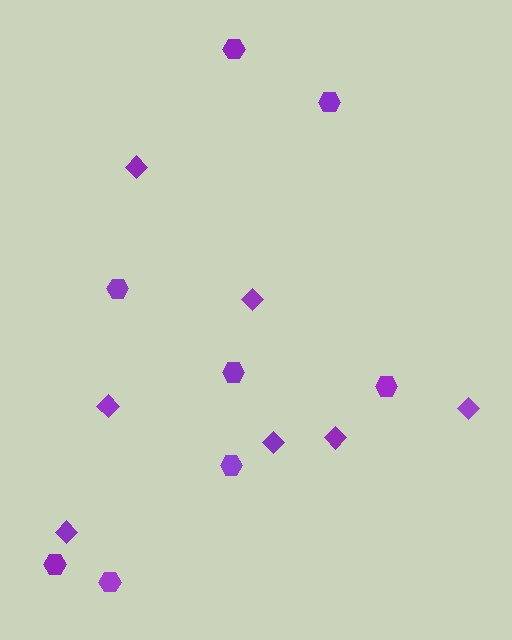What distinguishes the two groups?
There are 2 groups: one group of diamonds (7) and one group of hexagons (8).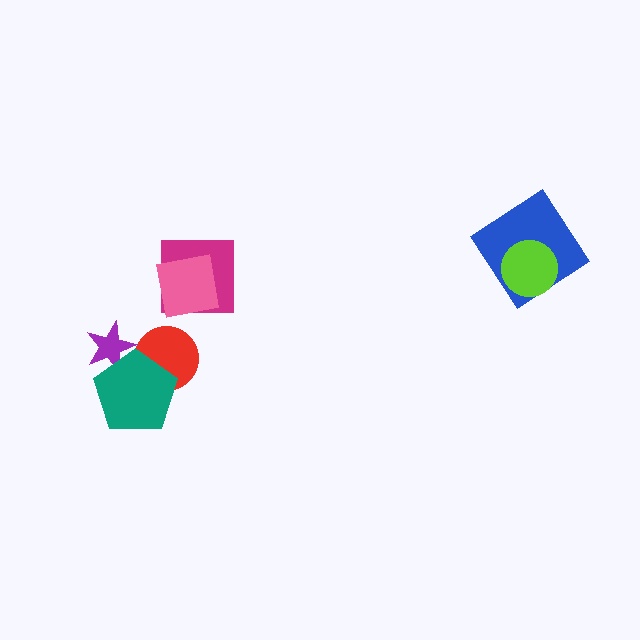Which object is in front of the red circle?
The teal pentagon is in front of the red circle.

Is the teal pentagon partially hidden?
No, no other shape covers it.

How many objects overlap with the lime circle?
1 object overlaps with the lime circle.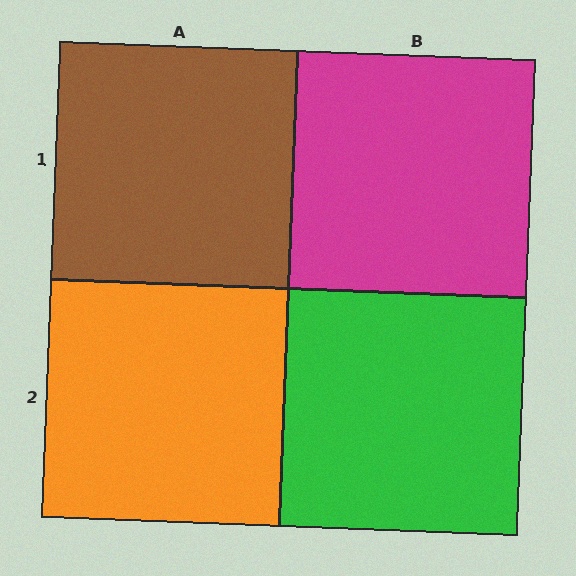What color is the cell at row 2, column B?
Green.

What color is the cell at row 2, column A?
Orange.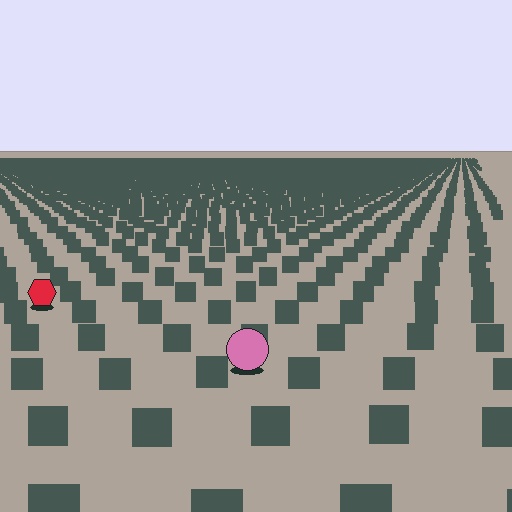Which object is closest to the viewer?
The pink circle is closest. The texture marks near it are larger and more spread out.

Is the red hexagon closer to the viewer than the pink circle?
No. The pink circle is closer — you can tell from the texture gradient: the ground texture is coarser near it.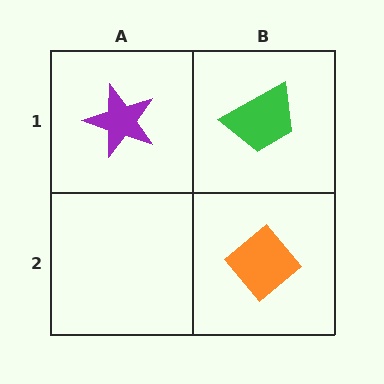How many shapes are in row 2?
1 shape.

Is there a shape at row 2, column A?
No, that cell is empty.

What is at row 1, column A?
A purple star.